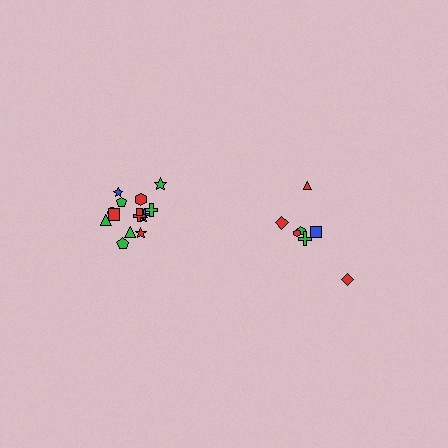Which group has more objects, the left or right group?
The left group.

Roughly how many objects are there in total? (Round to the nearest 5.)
Roughly 20 objects in total.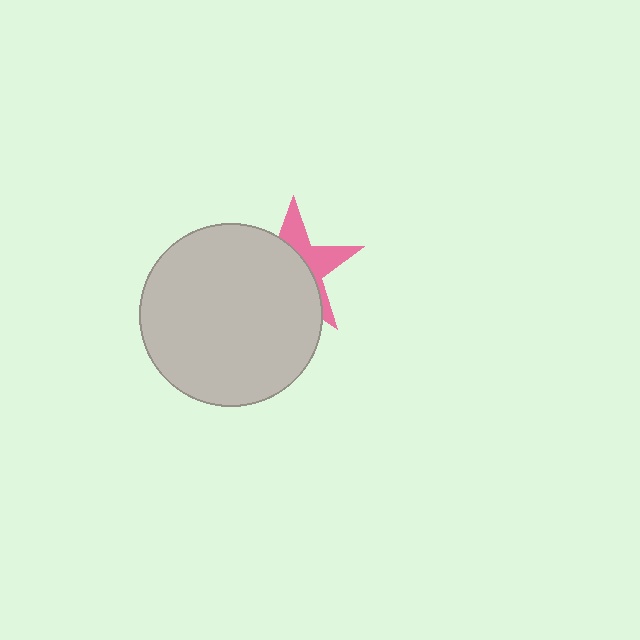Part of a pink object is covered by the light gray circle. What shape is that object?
It is a star.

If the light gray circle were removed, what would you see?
You would see the complete pink star.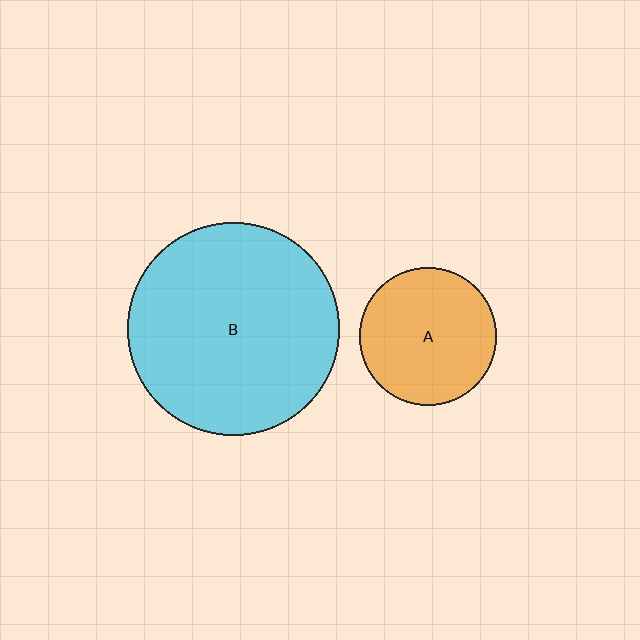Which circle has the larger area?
Circle B (cyan).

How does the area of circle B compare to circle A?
Approximately 2.4 times.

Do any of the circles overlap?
No, none of the circles overlap.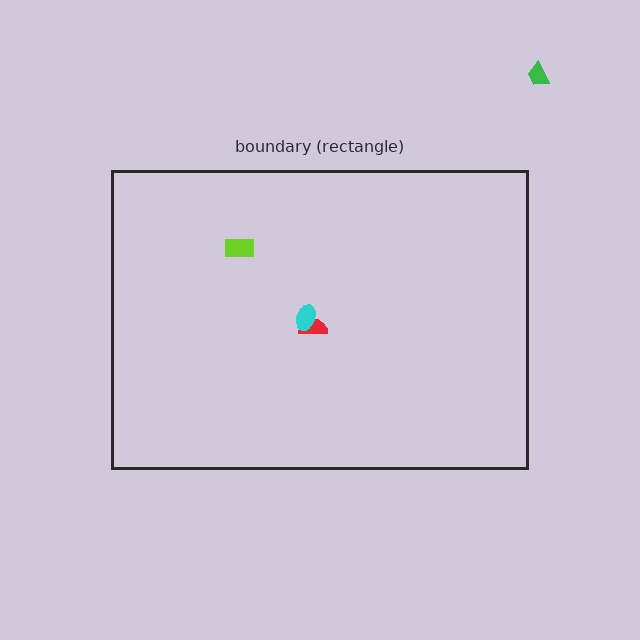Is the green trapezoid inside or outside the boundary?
Outside.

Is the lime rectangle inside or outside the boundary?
Inside.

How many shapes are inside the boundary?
3 inside, 1 outside.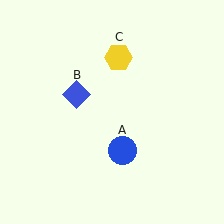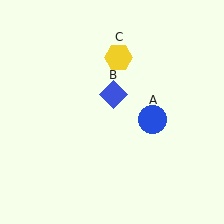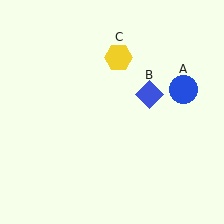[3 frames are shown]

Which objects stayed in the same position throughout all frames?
Yellow hexagon (object C) remained stationary.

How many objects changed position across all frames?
2 objects changed position: blue circle (object A), blue diamond (object B).